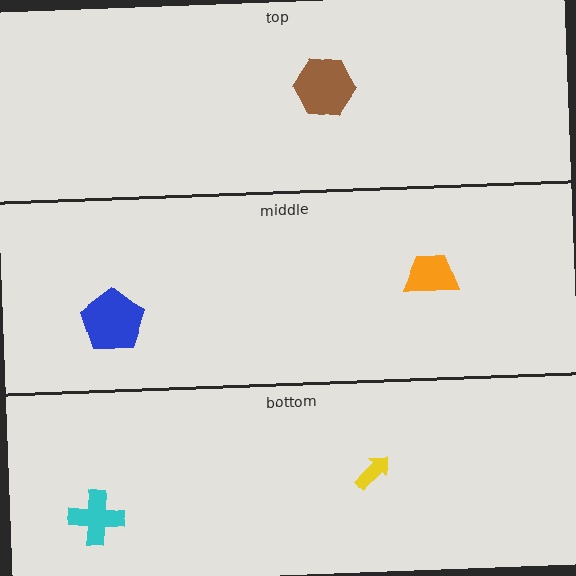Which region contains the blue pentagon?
The middle region.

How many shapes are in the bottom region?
2.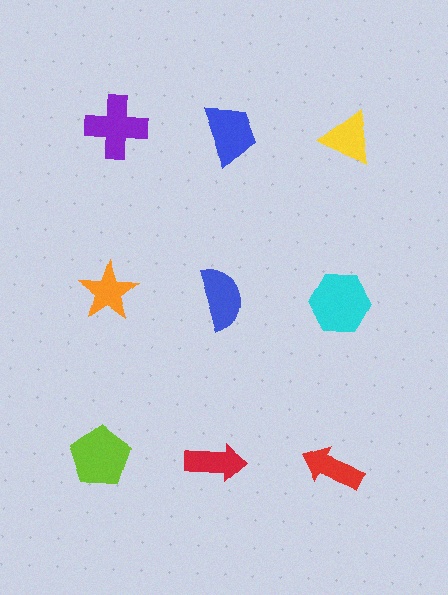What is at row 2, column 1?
An orange star.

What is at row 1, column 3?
A yellow triangle.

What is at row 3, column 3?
A red arrow.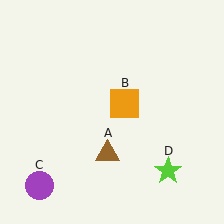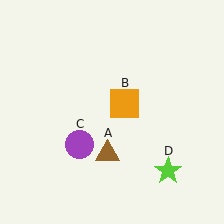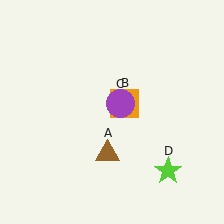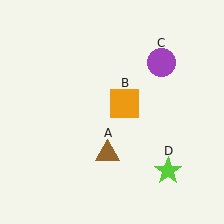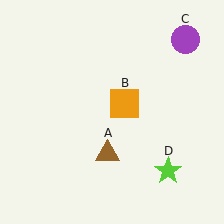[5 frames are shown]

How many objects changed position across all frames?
1 object changed position: purple circle (object C).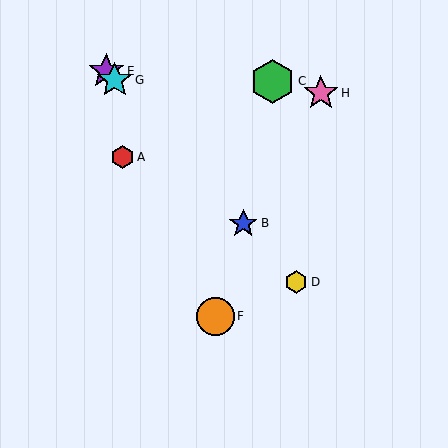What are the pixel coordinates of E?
Object E is at (106, 71).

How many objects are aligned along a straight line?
4 objects (B, D, E, G) are aligned along a straight line.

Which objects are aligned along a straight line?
Objects B, D, E, G are aligned along a straight line.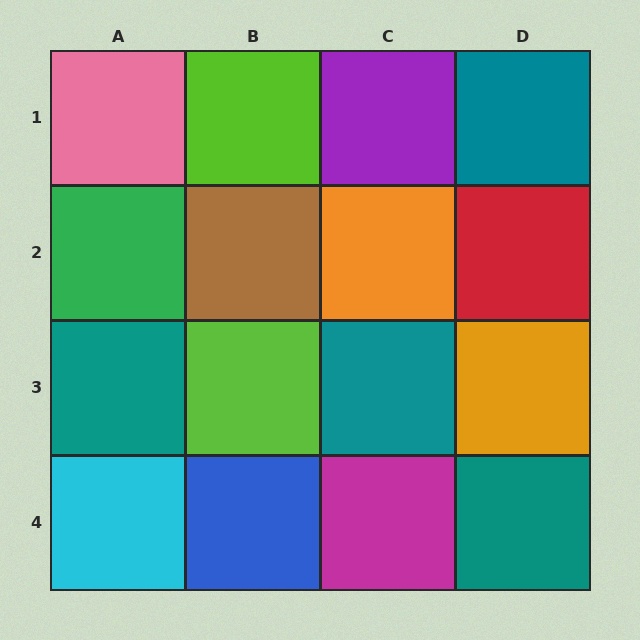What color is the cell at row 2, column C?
Orange.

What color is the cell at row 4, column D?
Teal.